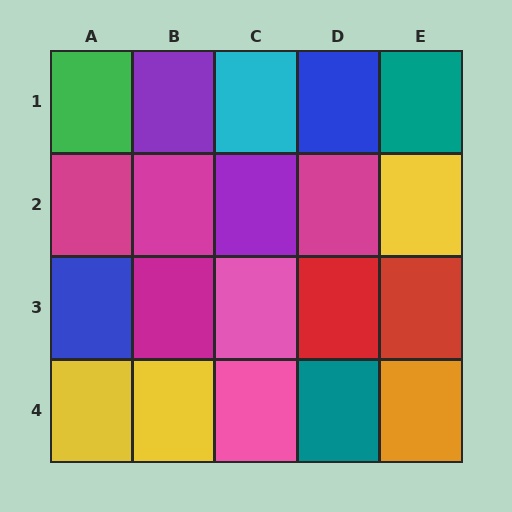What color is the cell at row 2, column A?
Magenta.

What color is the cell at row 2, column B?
Magenta.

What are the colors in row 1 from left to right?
Green, purple, cyan, blue, teal.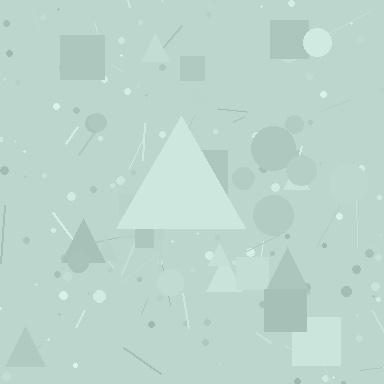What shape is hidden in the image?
A triangle is hidden in the image.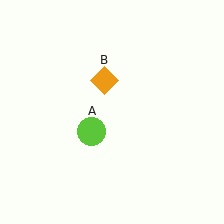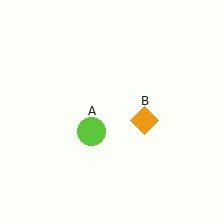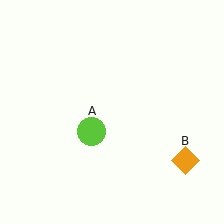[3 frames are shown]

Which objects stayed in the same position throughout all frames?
Lime circle (object A) remained stationary.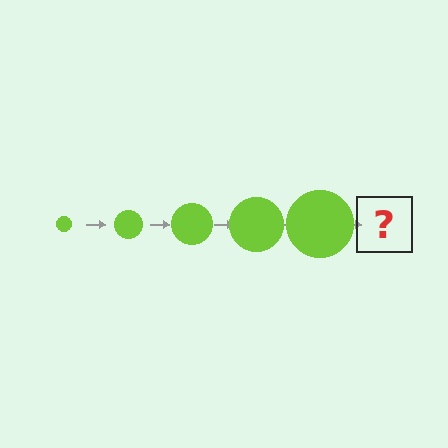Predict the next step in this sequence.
The next step is a lime circle, larger than the previous one.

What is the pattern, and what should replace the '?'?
The pattern is that the circle gets progressively larger each step. The '?' should be a lime circle, larger than the previous one.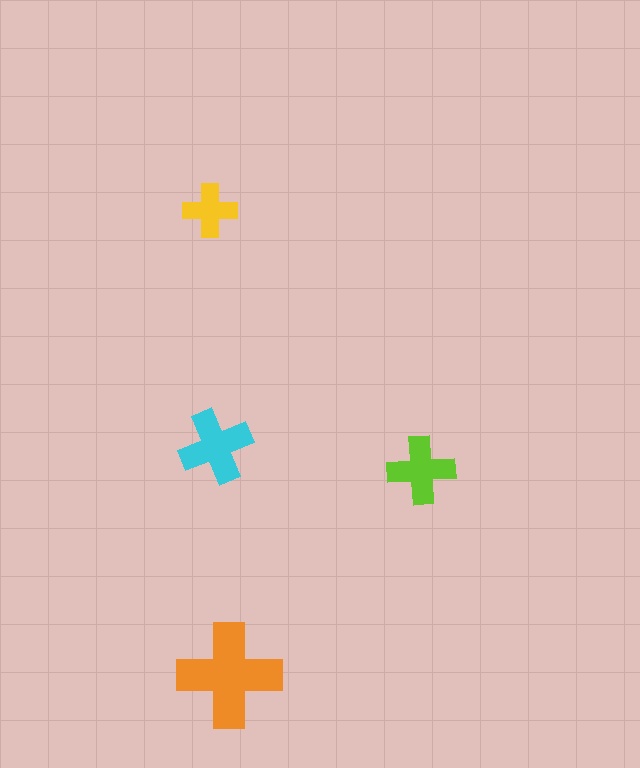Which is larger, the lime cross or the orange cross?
The orange one.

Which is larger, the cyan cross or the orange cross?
The orange one.